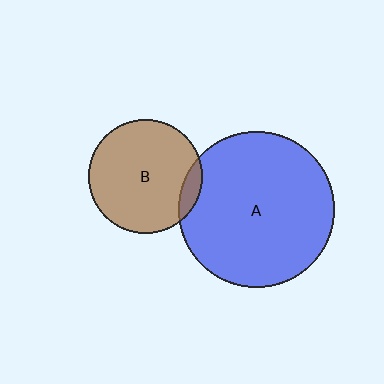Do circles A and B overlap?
Yes.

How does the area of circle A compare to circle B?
Approximately 1.9 times.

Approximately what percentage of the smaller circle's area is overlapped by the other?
Approximately 10%.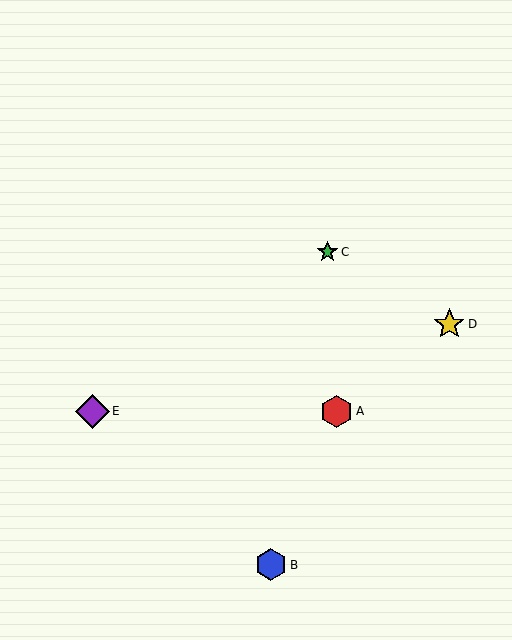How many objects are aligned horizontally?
2 objects (A, E) are aligned horizontally.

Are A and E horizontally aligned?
Yes, both are at y≈411.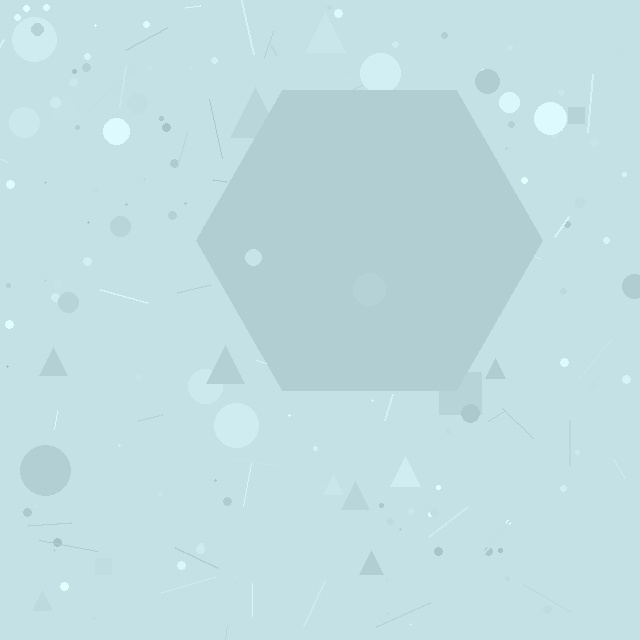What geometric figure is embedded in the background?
A hexagon is embedded in the background.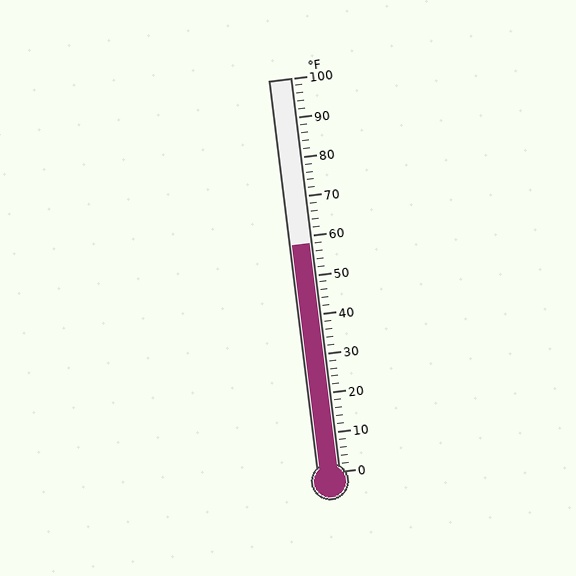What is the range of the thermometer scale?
The thermometer scale ranges from 0°F to 100°F.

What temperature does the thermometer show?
The thermometer shows approximately 58°F.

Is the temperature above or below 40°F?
The temperature is above 40°F.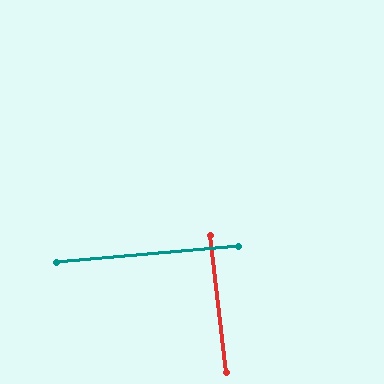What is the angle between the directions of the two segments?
Approximately 89 degrees.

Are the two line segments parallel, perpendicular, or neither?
Perpendicular — they meet at approximately 89°.